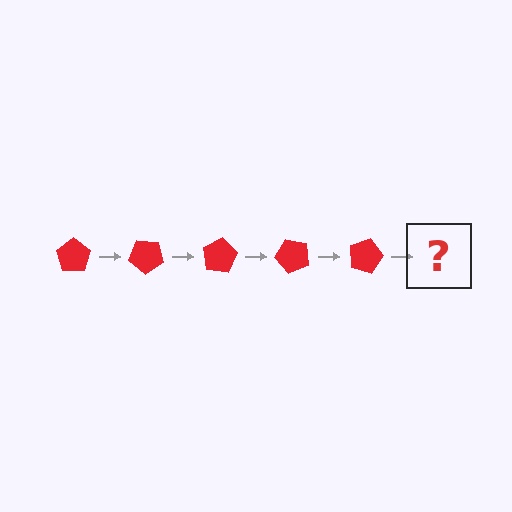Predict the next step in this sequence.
The next step is a red pentagon rotated 200 degrees.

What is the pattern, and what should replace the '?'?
The pattern is that the pentagon rotates 40 degrees each step. The '?' should be a red pentagon rotated 200 degrees.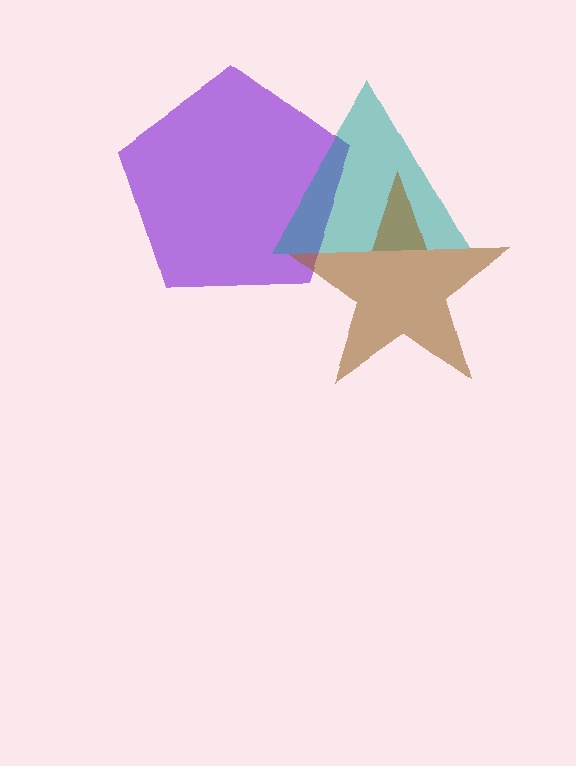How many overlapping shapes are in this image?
There are 3 overlapping shapes in the image.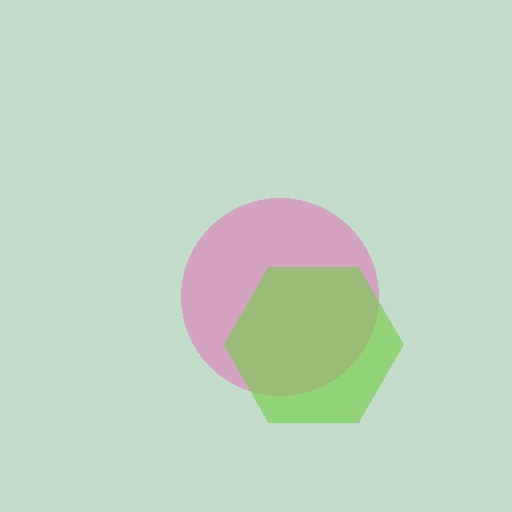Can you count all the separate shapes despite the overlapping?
Yes, there are 2 separate shapes.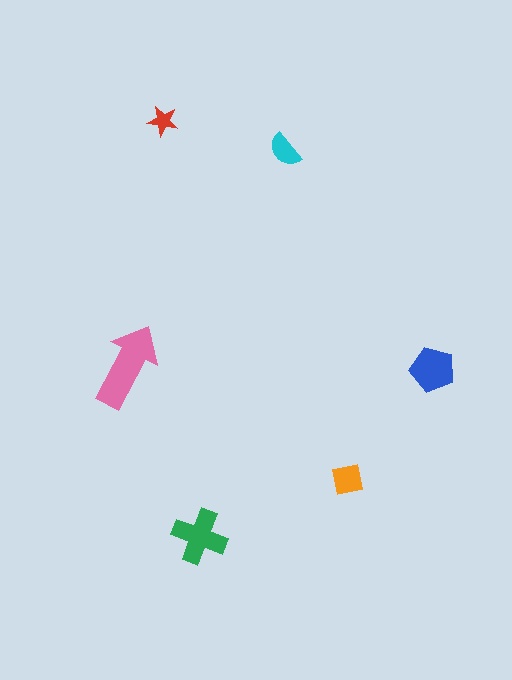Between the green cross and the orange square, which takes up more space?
The green cross.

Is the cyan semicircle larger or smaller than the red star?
Larger.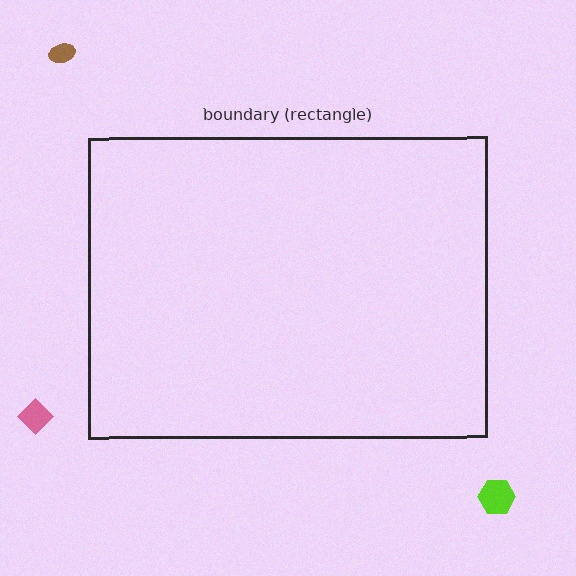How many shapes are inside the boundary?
0 inside, 3 outside.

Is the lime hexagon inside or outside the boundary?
Outside.